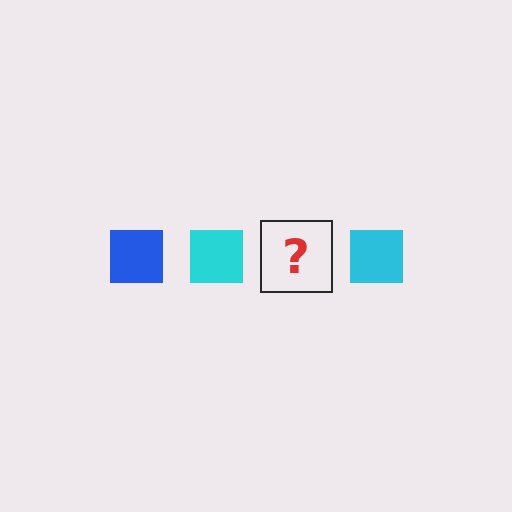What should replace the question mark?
The question mark should be replaced with a blue square.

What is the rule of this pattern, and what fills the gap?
The rule is that the pattern cycles through blue, cyan squares. The gap should be filled with a blue square.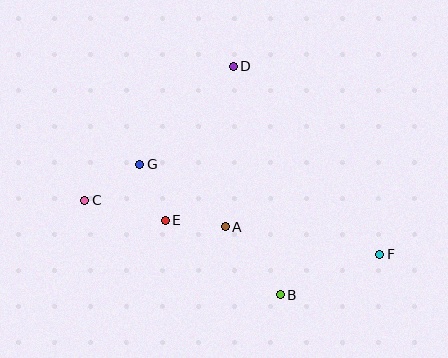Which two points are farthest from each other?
Points C and F are farthest from each other.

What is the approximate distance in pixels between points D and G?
The distance between D and G is approximately 136 pixels.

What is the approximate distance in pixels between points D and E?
The distance between D and E is approximately 168 pixels.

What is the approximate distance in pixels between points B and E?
The distance between B and E is approximately 137 pixels.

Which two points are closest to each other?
Points A and E are closest to each other.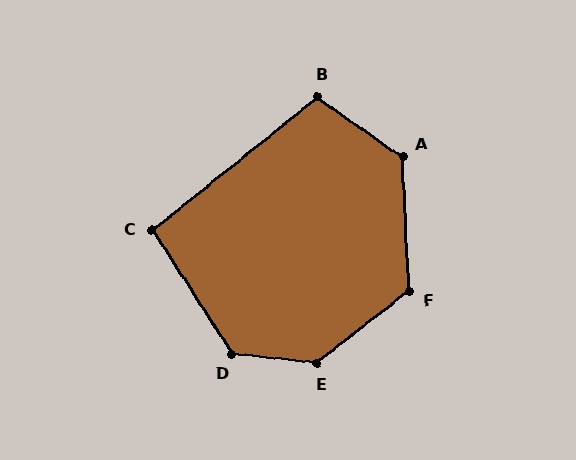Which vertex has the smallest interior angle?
C, at approximately 96 degrees.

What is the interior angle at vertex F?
Approximately 125 degrees (obtuse).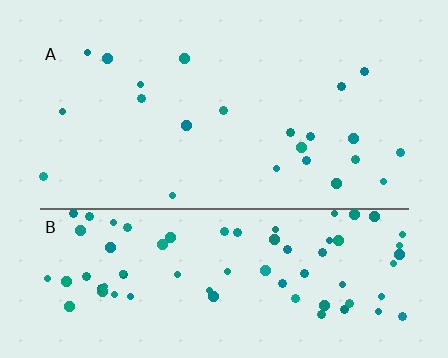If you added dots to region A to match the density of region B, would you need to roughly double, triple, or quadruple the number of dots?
Approximately quadruple.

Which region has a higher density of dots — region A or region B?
B (the bottom).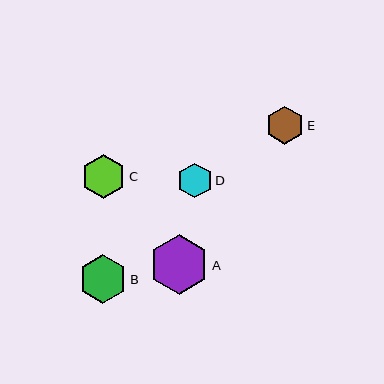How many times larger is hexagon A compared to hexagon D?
Hexagon A is approximately 1.7 times the size of hexagon D.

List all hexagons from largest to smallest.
From largest to smallest: A, B, C, E, D.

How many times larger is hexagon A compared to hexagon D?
Hexagon A is approximately 1.7 times the size of hexagon D.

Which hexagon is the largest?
Hexagon A is the largest with a size of approximately 60 pixels.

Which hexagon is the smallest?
Hexagon D is the smallest with a size of approximately 35 pixels.